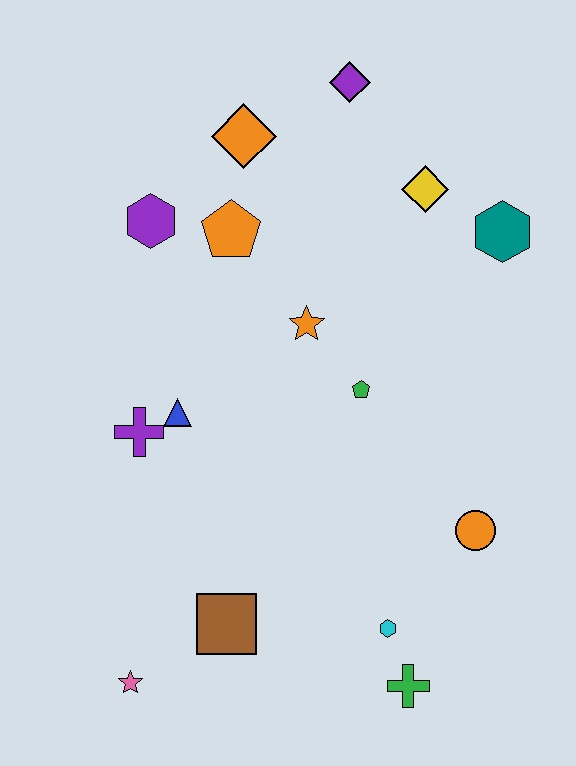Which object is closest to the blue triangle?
The purple cross is closest to the blue triangle.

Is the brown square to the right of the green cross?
No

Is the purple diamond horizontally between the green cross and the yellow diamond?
No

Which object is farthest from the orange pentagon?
The green cross is farthest from the orange pentagon.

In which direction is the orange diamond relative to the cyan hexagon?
The orange diamond is above the cyan hexagon.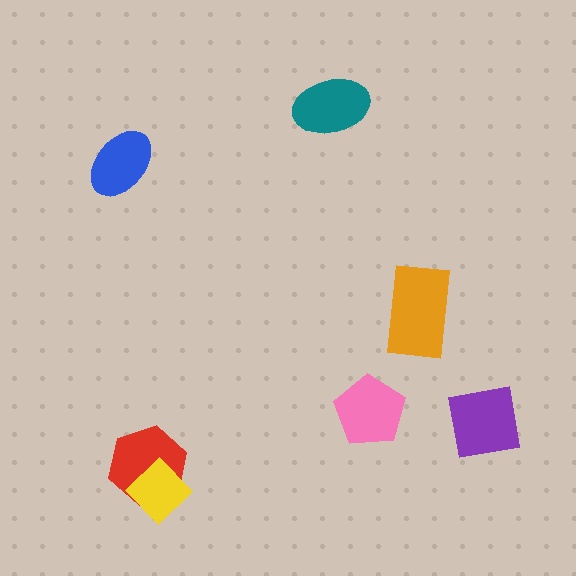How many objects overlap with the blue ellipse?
0 objects overlap with the blue ellipse.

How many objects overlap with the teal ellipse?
0 objects overlap with the teal ellipse.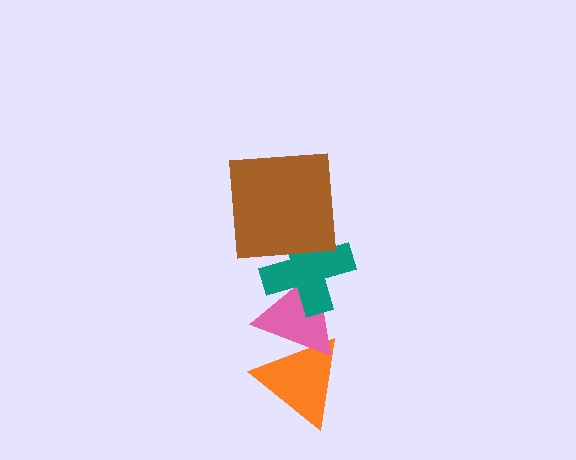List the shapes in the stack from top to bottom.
From top to bottom: the brown square, the teal cross, the pink triangle, the orange triangle.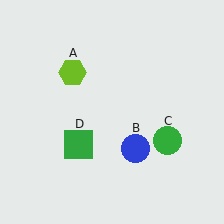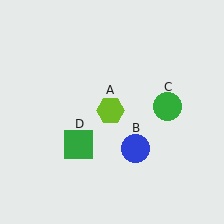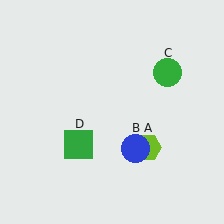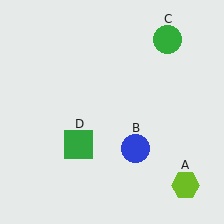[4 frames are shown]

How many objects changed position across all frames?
2 objects changed position: lime hexagon (object A), green circle (object C).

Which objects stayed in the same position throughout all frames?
Blue circle (object B) and green square (object D) remained stationary.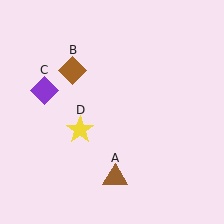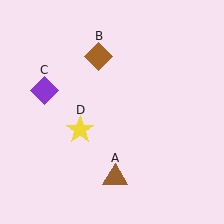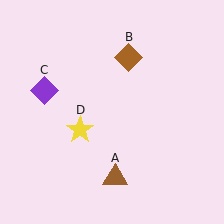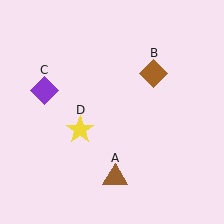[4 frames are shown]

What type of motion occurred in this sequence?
The brown diamond (object B) rotated clockwise around the center of the scene.